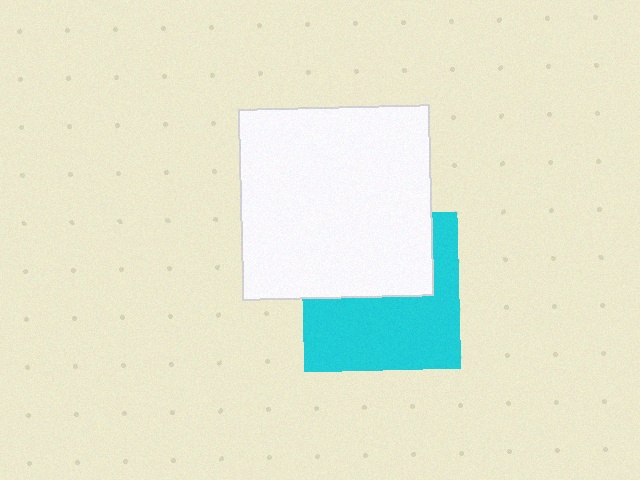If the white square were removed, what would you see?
You would see the complete cyan square.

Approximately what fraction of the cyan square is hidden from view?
Roughly 46% of the cyan square is hidden behind the white square.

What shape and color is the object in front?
The object in front is a white square.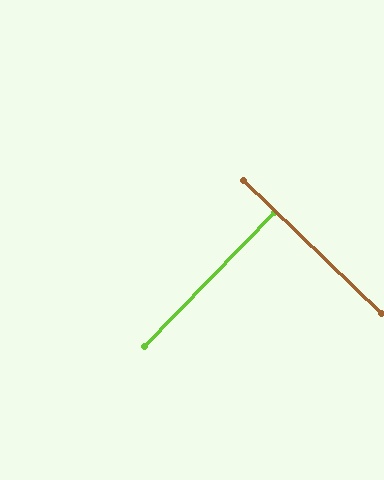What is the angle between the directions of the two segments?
Approximately 90 degrees.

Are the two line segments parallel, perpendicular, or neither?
Perpendicular — they meet at approximately 90°.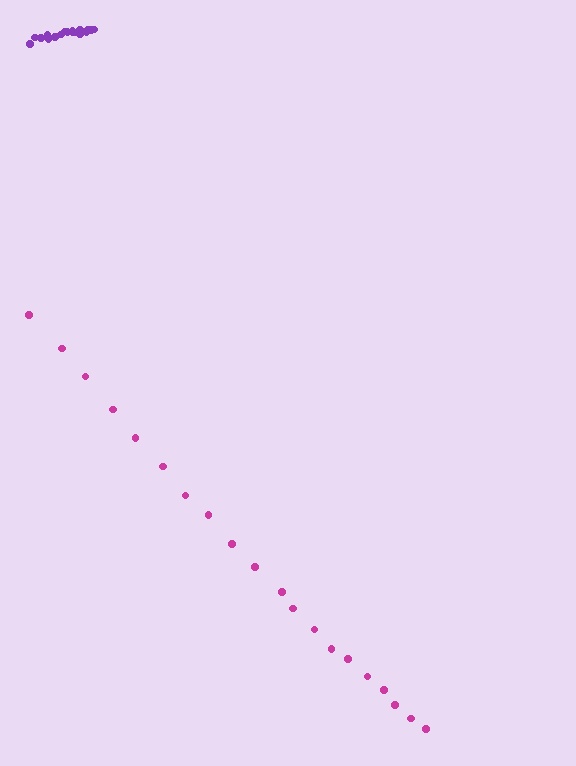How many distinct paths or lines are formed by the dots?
There are 2 distinct paths.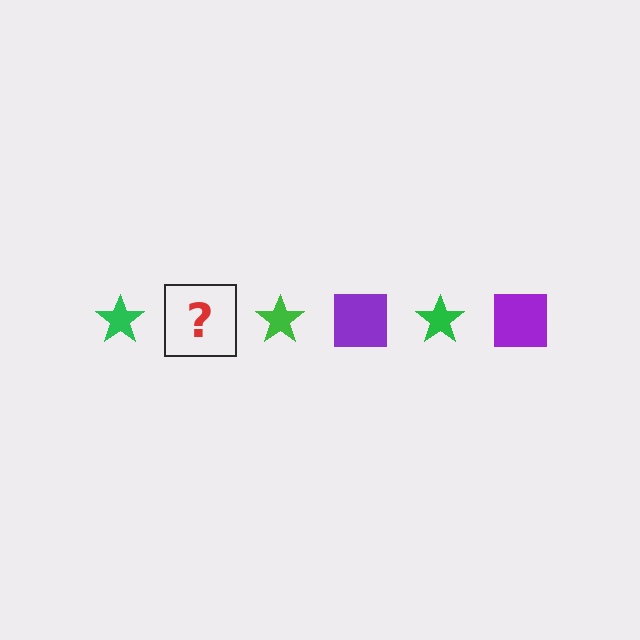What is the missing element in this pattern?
The missing element is a purple square.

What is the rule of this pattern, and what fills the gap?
The rule is that the pattern alternates between green star and purple square. The gap should be filled with a purple square.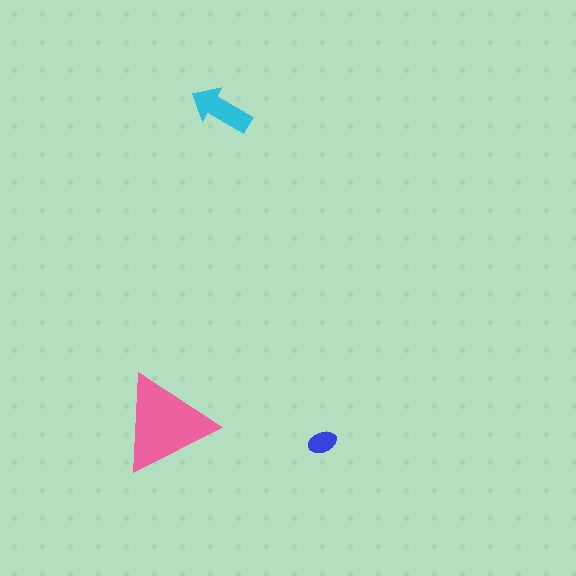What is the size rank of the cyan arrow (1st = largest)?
2nd.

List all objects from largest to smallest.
The pink triangle, the cyan arrow, the blue ellipse.